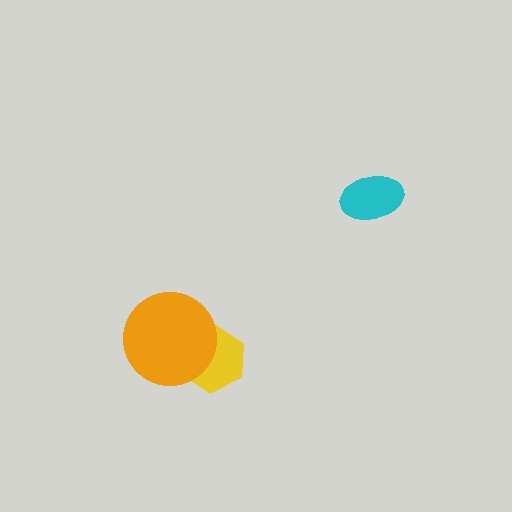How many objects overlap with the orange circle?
1 object overlaps with the orange circle.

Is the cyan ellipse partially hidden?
No, no other shape covers it.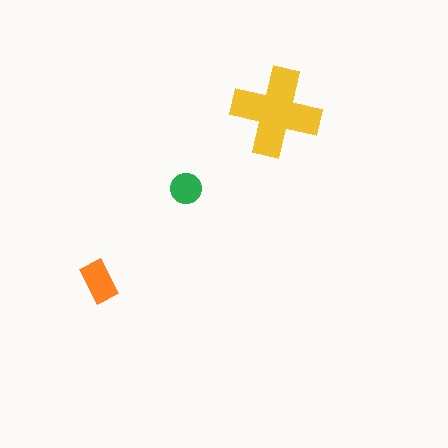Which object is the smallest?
The green circle.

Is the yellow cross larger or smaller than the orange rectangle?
Larger.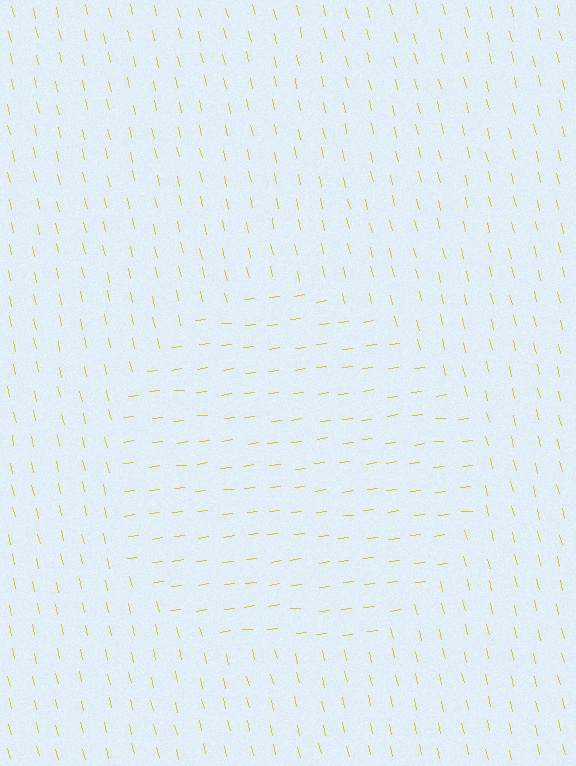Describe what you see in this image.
The image is filled with small yellow line segments. A circle region in the image has lines oriented differently from the surrounding lines, creating a visible texture boundary.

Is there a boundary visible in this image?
Yes, there is a texture boundary formed by a change in line orientation.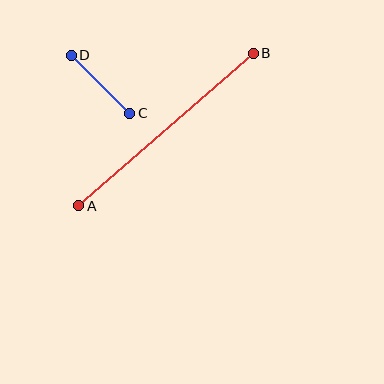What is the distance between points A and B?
The distance is approximately 232 pixels.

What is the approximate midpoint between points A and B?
The midpoint is at approximately (166, 130) pixels.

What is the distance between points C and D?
The distance is approximately 82 pixels.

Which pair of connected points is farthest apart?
Points A and B are farthest apart.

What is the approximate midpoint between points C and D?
The midpoint is at approximately (100, 84) pixels.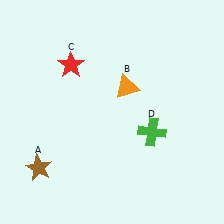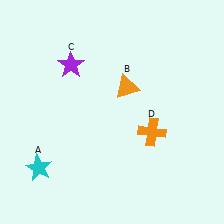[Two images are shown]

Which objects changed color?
A changed from brown to cyan. C changed from red to purple. D changed from green to orange.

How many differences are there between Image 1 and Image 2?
There are 3 differences between the two images.